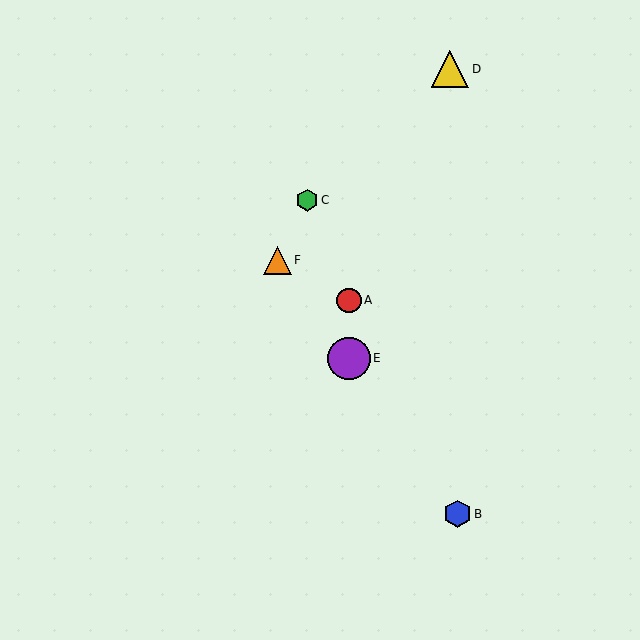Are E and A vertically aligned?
Yes, both are at x≈349.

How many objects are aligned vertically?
2 objects (A, E) are aligned vertically.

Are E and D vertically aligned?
No, E is at x≈349 and D is at x≈450.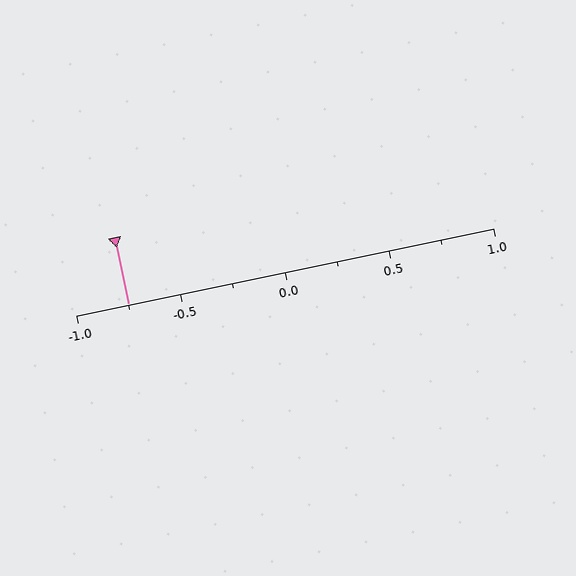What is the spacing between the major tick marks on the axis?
The major ticks are spaced 0.5 apart.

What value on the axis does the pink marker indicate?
The marker indicates approximately -0.75.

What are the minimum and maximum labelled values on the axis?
The axis runs from -1.0 to 1.0.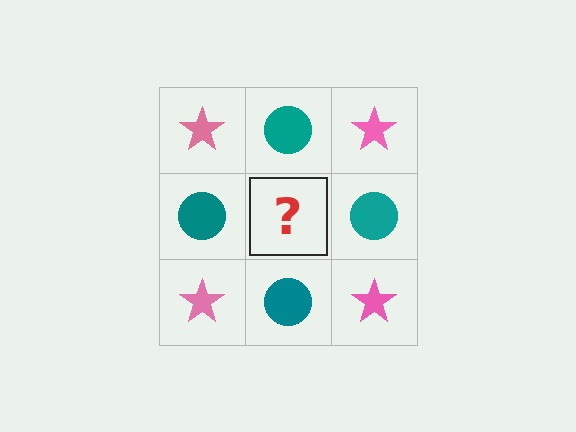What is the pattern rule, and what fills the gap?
The rule is that it alternates pink star and teal circle in a checkerboard pattern. The gap should be filled with a pink star.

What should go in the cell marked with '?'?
The missing cell should contain a pink star.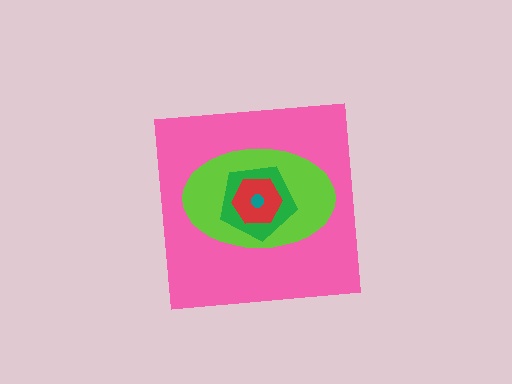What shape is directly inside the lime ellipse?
The green pentagon.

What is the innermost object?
The teal circle.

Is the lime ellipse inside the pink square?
Yes.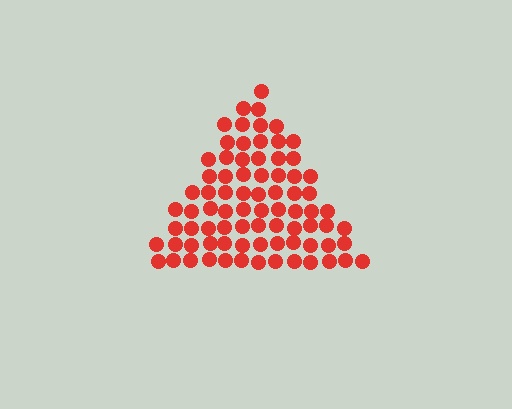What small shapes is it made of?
It is made of small circles.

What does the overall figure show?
The overall figure shows a triangle.